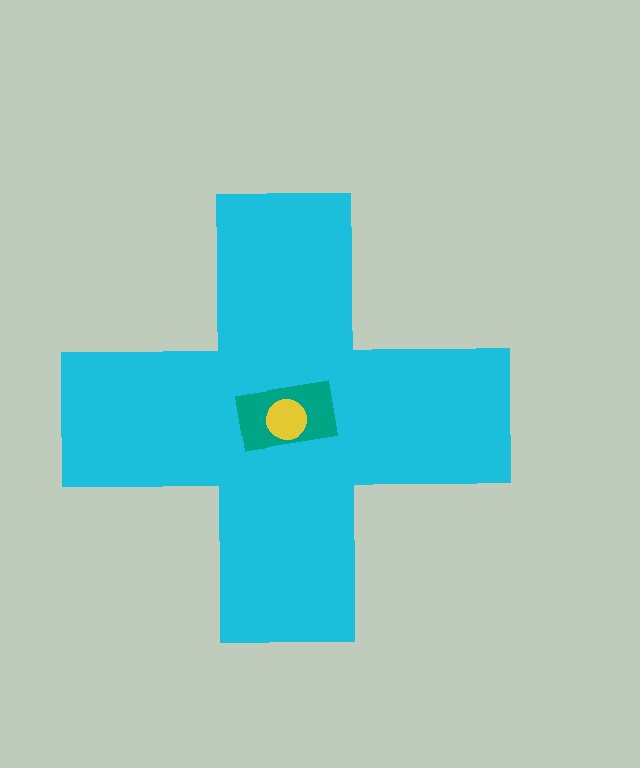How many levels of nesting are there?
3.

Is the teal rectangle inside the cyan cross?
Yes.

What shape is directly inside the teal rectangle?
The yellow circle.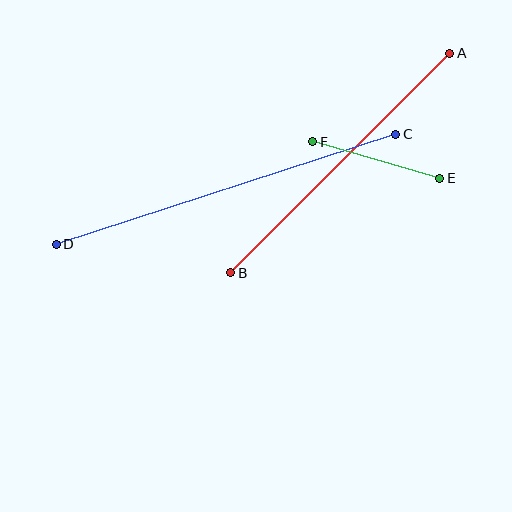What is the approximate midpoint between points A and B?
The midpoint is at approximately (340, 163) pixels.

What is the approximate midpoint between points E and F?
The midpoint is at approximately (376, 160) pixels.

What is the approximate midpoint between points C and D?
The midpoint is at approximately (226, 189) pixels.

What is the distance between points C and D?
The distance is approximately 357 pixels.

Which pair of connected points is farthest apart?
Points C and D are farthest apart.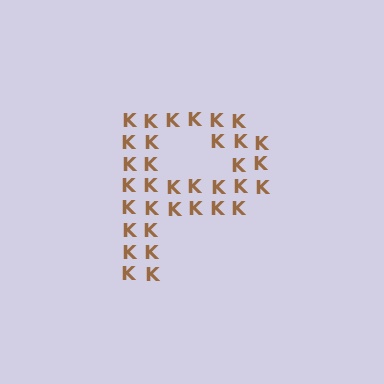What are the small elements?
The small elements are letter K's.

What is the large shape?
The large shape is the letter P.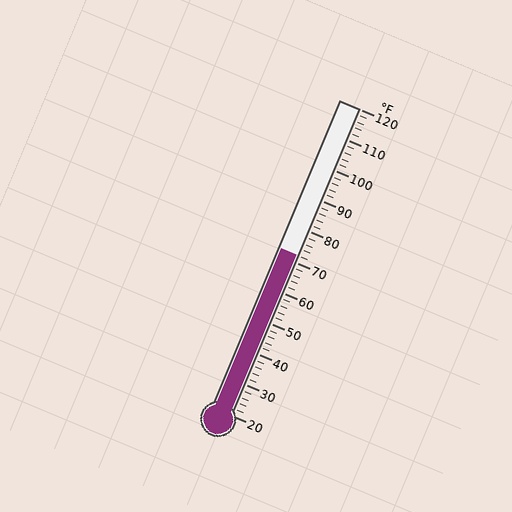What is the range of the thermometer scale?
The thermometer scale ranges from 20°F to 120°F.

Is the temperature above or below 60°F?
The temperature is above 60°F.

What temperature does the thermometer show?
The thermometer shows approximately 72°F.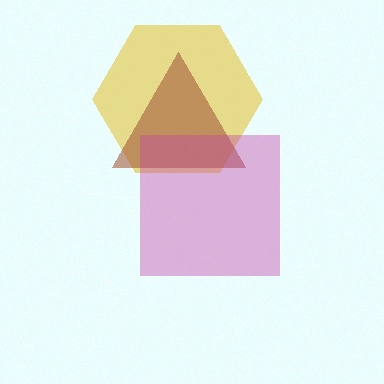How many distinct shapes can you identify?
There are 3 distinct shapes: a yellow hexagon, a brown triangle, a magenta square.